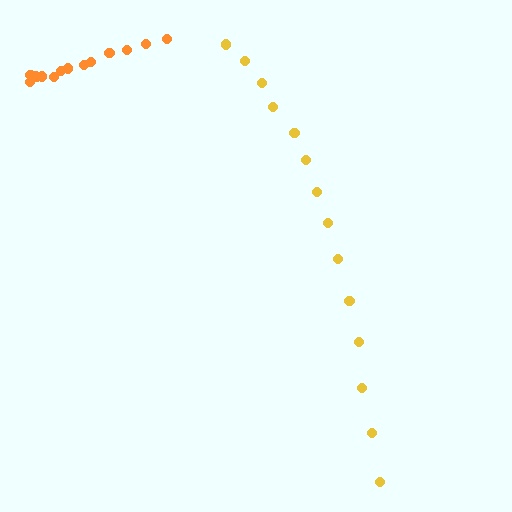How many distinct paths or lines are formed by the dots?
There are 2 distinct paths.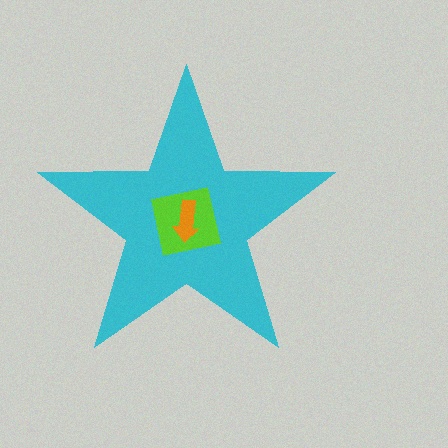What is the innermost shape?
The orange arrow.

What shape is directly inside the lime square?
The orange arrow.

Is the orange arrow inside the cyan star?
Yes.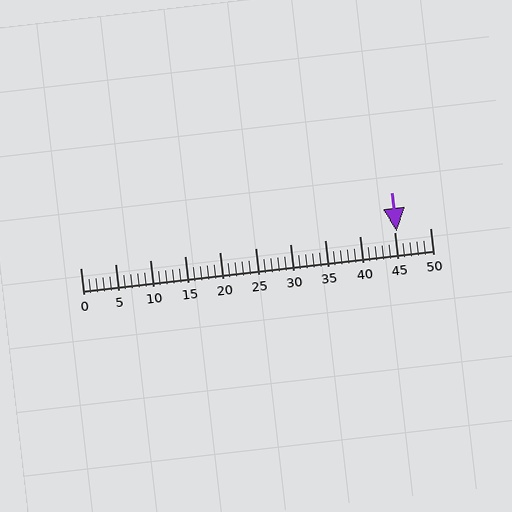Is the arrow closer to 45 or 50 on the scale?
The arrow is closer to 45.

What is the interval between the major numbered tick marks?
The major tick marks are spaced 5 units apart.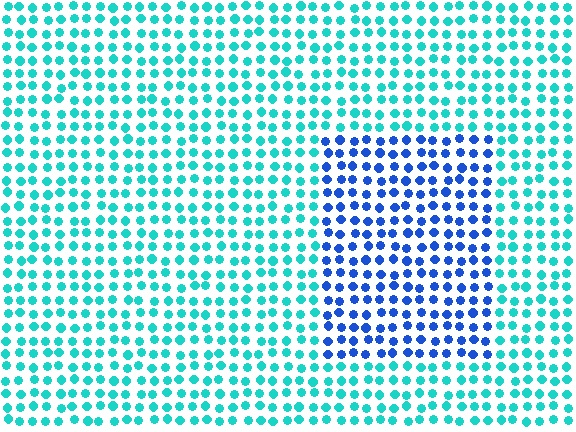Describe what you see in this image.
The image is filled with small cyan elements in a uniform arrangement. A rectangle-shaped region is visible where the elements are tinted to a slightly different hue, forming a subtle color boundary.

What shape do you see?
I see a rectangle.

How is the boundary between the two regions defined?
The boundary is defined purely by a slight shift in hue (about 47 degrees). Spacing, size, and orientation are identical on both sides.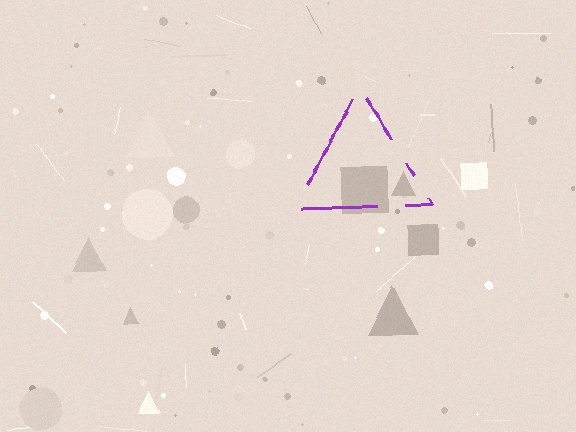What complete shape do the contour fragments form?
The contour fragments form a triangle.